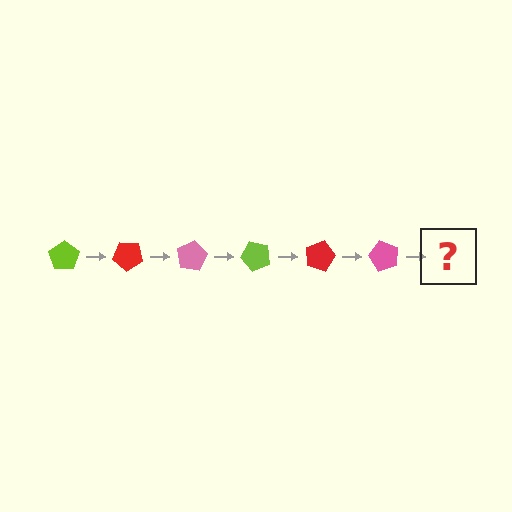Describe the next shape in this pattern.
It should be a lime pentagon, rotated 240 degrees from the start.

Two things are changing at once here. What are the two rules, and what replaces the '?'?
The two rules are that it rotates 40 degrees each step and the color cycles through lime, red, and pink. The '?' should be a lime pentagon, rotated 240 degrees from the start.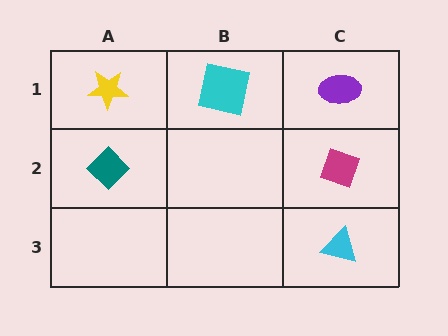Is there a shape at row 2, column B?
No, that cell is empty.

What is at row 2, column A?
A teal diamond.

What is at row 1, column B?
A cyan square.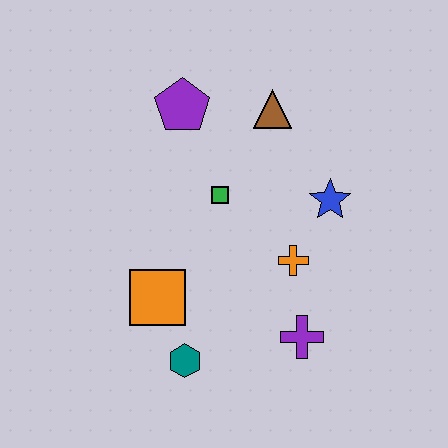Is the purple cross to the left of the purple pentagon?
No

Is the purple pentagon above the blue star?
Yes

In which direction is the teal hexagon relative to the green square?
The teal hexagon is below the green square.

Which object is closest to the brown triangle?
The purple pentagon is closest to the brown triangle.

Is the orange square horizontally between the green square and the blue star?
No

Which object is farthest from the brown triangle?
The teal hexagon is farthest from the brown triangle.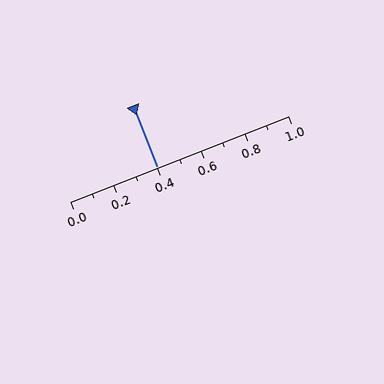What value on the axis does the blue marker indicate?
The marker indicates approximately 0.4.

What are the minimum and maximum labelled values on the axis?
The axis runs from 0.0 to 1.0.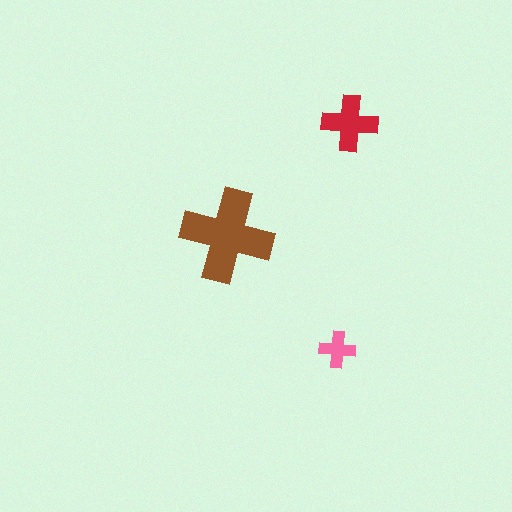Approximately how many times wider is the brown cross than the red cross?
About 1.5 times wider.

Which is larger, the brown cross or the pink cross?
The brown one.